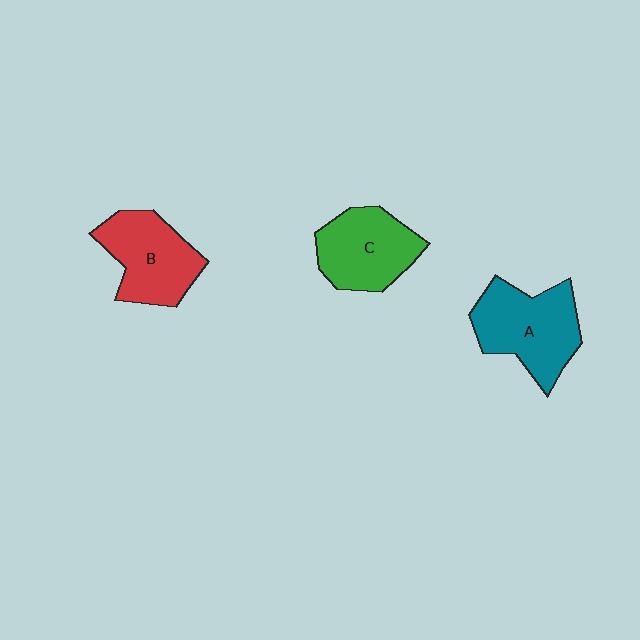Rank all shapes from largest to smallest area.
From largest to smallest: A (teal), B (red), C (green).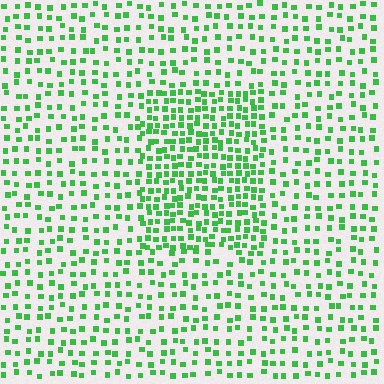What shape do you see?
I see a rectangle.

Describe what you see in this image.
The image contains small green elements arranged at two different densities. A rectangle-shaped region is visible where the elements are more densely packed than the surrounding area.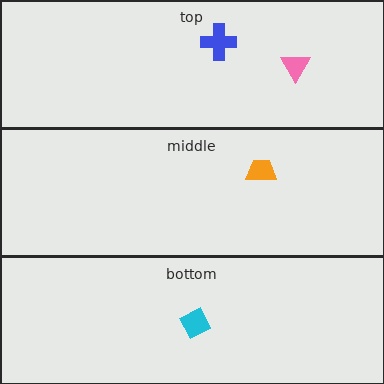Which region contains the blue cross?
The top region.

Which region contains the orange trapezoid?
The middle region.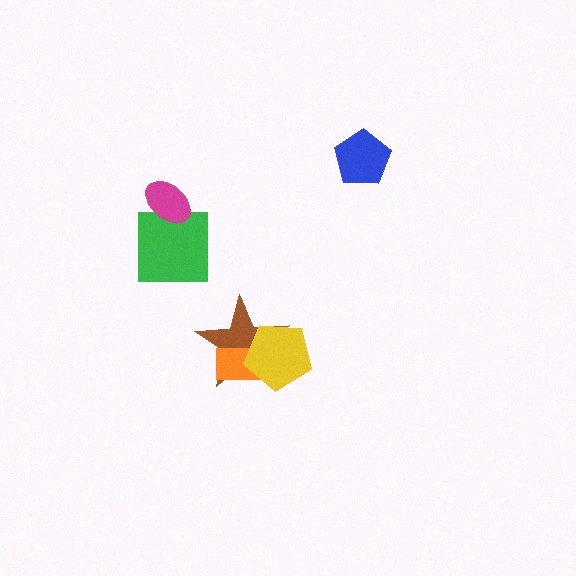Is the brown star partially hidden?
Yes, it is partially covered by another shape.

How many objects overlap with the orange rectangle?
2 objects overlap with the orange rectangle.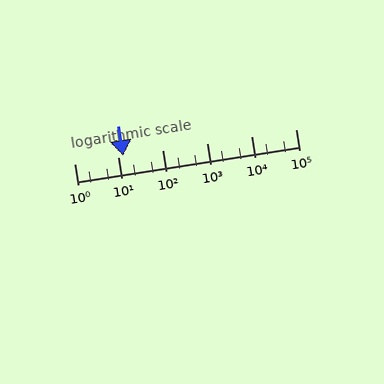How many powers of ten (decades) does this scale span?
The scale spans 5 decades, from 1 to 100000.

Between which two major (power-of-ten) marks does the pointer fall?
The pointer is between 10 and 100.